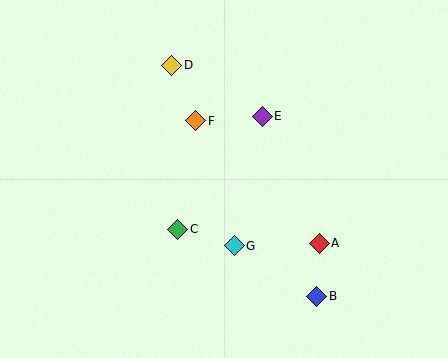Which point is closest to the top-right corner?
Point E is closest to the top-right corner.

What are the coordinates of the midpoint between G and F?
The midpoint between G and F is at (215, 183).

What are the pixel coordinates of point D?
Point D is at (172, 65).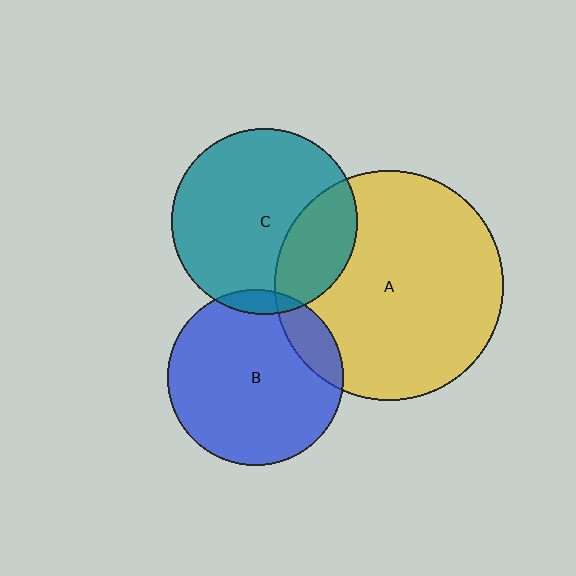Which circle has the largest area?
Circle A (yellow).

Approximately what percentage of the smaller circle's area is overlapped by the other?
Approximately 25%.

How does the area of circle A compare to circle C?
Approximately 1.5 times.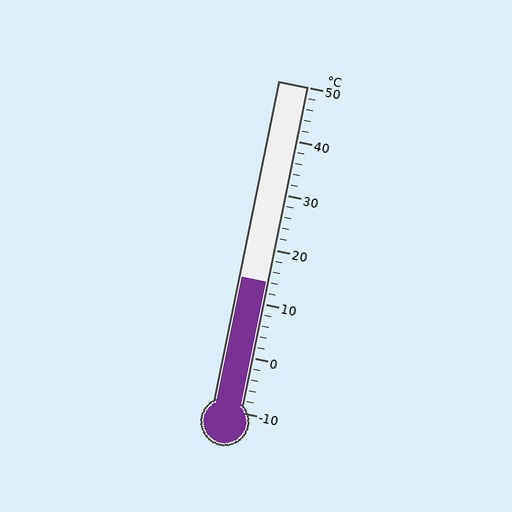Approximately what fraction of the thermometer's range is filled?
The thermometer is filled to approximately 40% of its range.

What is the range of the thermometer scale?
The thermometer scale ranges from -10°C to 50°C.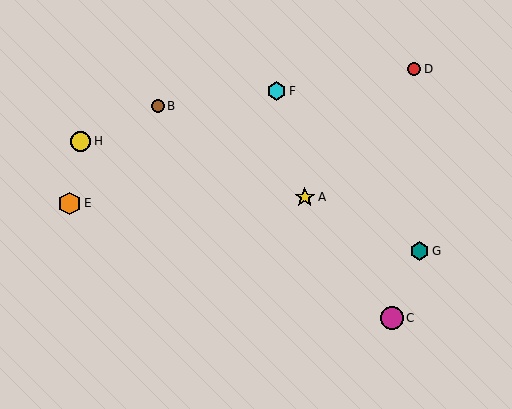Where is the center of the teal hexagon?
The center of the teal hexagon is at (419, 251).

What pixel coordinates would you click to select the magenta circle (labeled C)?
Click at (392, 318) to select the magenta circle C.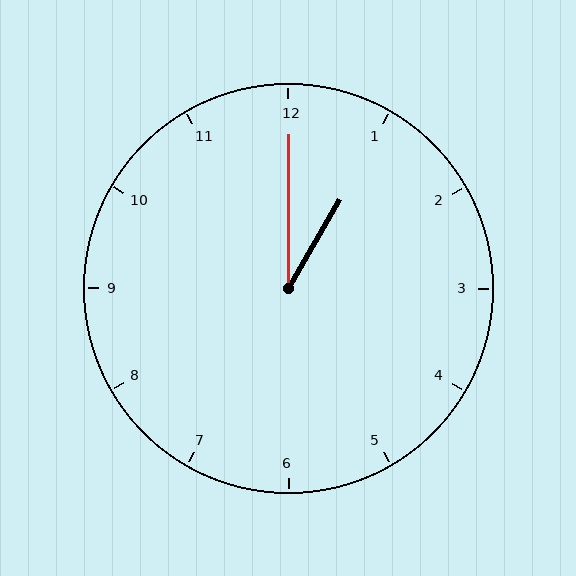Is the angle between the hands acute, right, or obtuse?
It is acute.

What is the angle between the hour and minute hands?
Approximately 30 degrees.